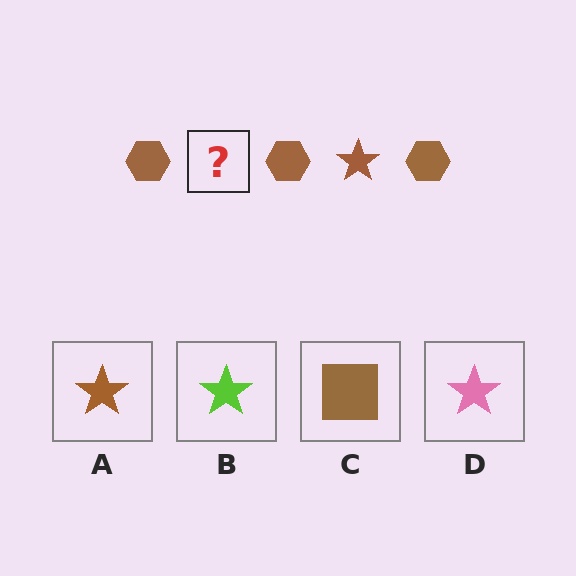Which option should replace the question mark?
Option A.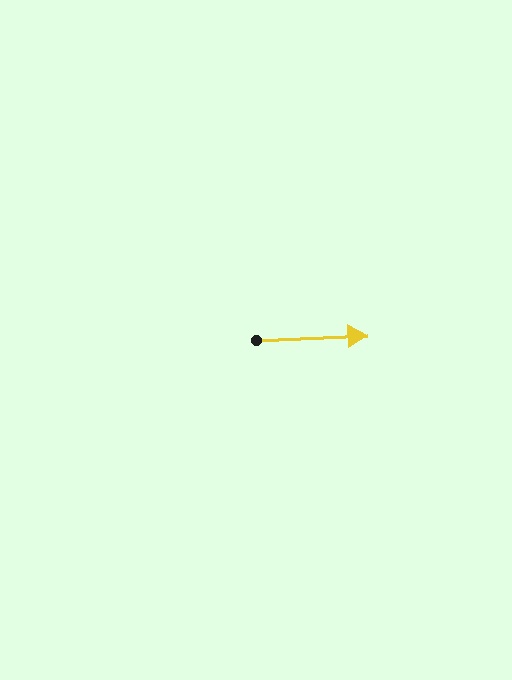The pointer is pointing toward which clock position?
Roughly 3 o'clock.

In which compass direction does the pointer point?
East.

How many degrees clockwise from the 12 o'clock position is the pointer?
Approximately 88 degrees.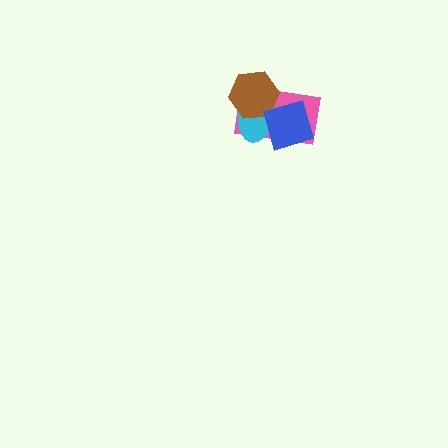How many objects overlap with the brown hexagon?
3 objects overlap with the brown hexagon.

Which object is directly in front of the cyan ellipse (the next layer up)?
The brown hexagon is directly in front of the cyan ellipse.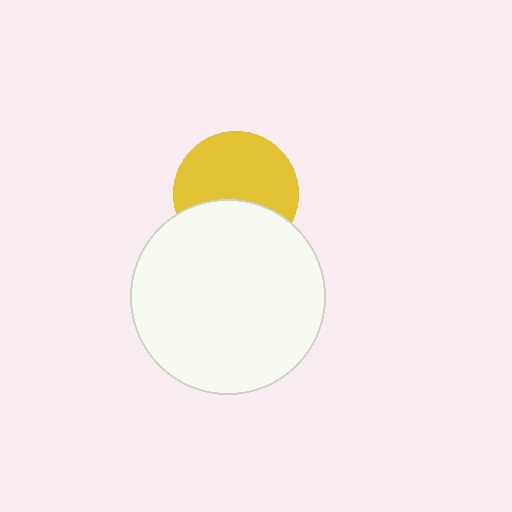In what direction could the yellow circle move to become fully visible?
The yellow circle could move up. That would shift it out from behind the white circle entirely.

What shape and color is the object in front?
The object in front is a white circle.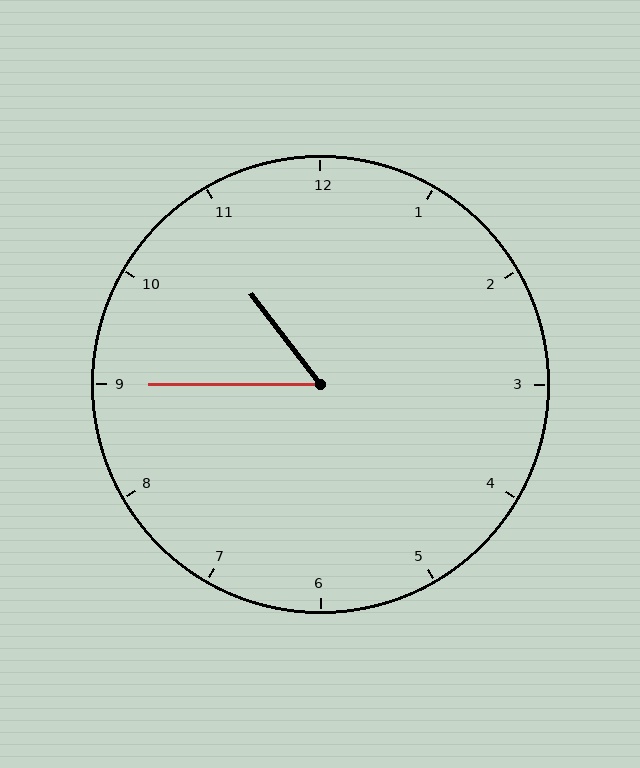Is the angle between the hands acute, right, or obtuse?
It is acute.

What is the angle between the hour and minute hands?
Approximately 52 degrees.